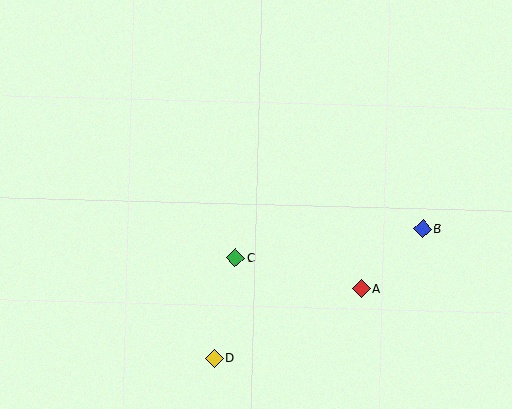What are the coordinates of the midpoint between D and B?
The midpoint between D and B is at (318, 293).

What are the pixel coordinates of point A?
Point A is at (361, 289).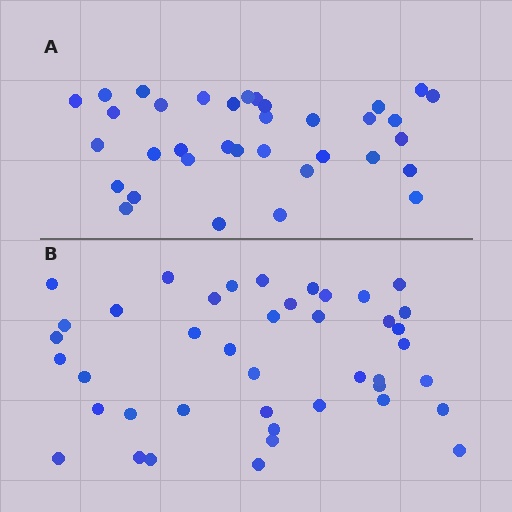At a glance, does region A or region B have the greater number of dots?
Region B (the bottom region) has more dots.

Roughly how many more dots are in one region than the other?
Region B has roughly 8 or so more dots than region A.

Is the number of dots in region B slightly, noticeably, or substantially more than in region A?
Region B has only slightly more — the two regions are fairly close. The ratio is roughly 1.2 to 1.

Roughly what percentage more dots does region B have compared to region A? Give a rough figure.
About 20% more.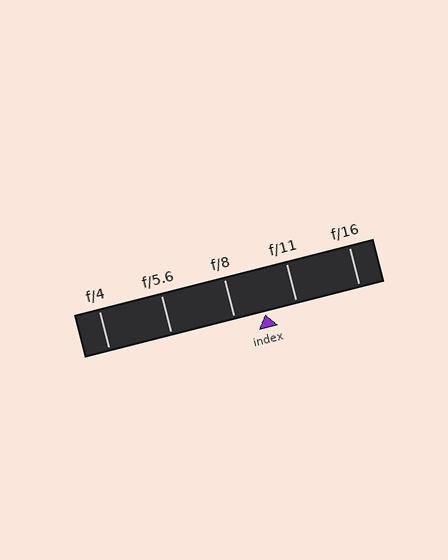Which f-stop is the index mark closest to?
The index mark is closest to f/8.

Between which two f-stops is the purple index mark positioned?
The index mark is between f/8 and f/11.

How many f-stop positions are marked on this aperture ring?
There are 5 f-stop positions marked.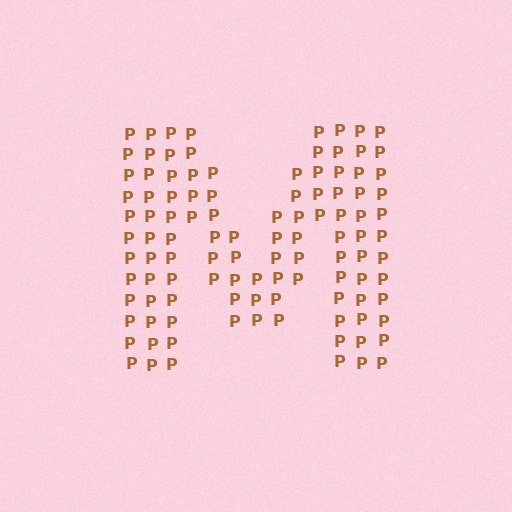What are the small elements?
The small elements are letter P's.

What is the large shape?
The large shape is the letter M.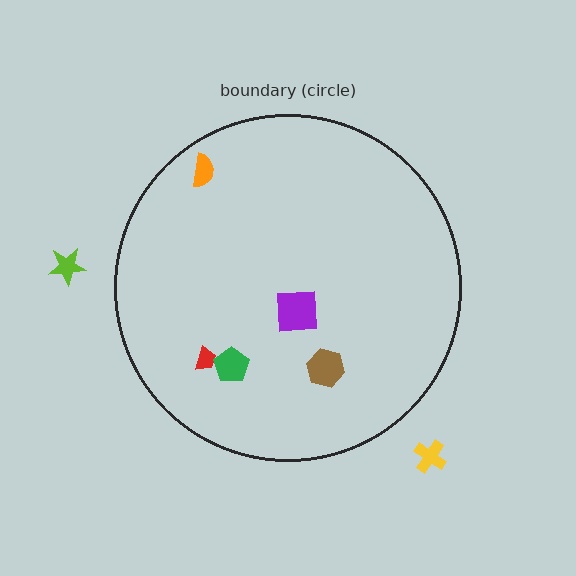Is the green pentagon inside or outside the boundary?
Inside.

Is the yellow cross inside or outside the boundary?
Outside.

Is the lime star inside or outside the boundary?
Outside.